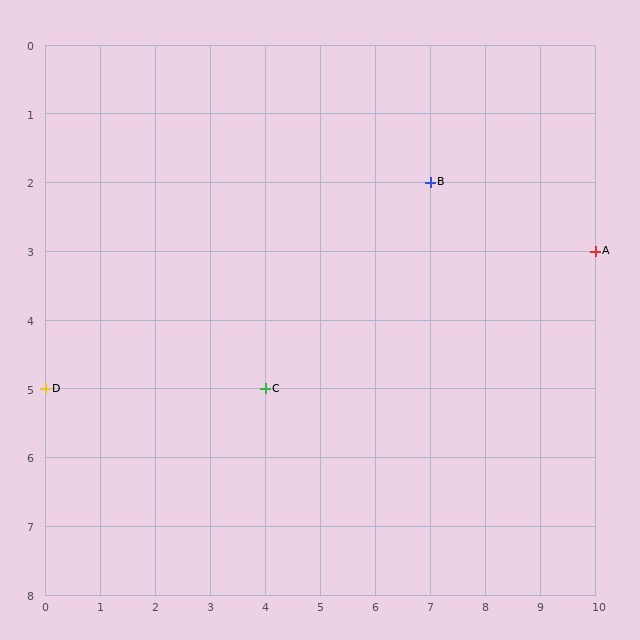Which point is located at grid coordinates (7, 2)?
Point B is at (7, 2).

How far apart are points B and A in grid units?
Points B and A are 3 columns and 1 row apart (about 3.2 grid units diagonally).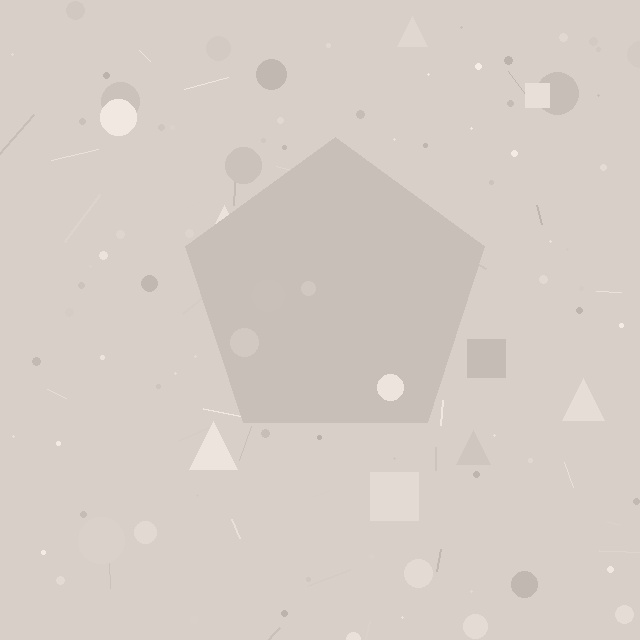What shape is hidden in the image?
A pentagon is hidden in the image.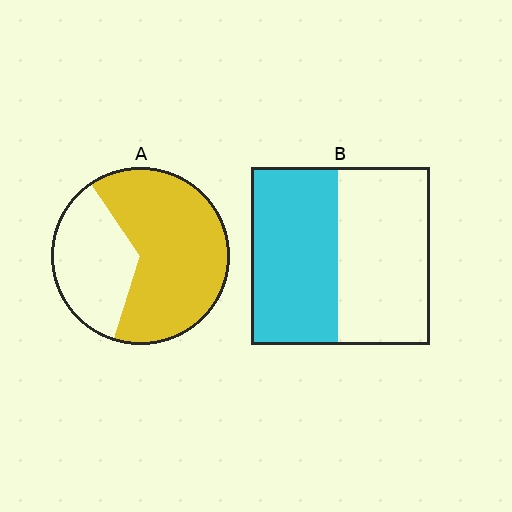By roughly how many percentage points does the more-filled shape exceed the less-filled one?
By roughly 15 percentage points (A over B).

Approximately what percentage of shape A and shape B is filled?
A is approximately 65% and B is approximately 50%.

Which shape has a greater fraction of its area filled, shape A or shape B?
Shape A.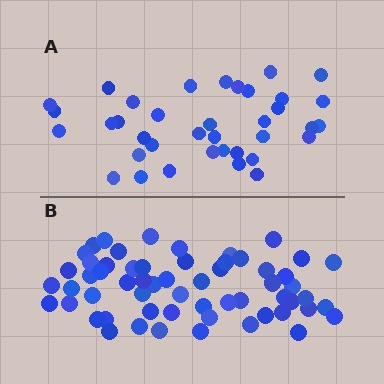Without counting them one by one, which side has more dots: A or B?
Region B (the bottom region) has more dots.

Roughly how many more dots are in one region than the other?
Region B has approximately 20 more dots than region A.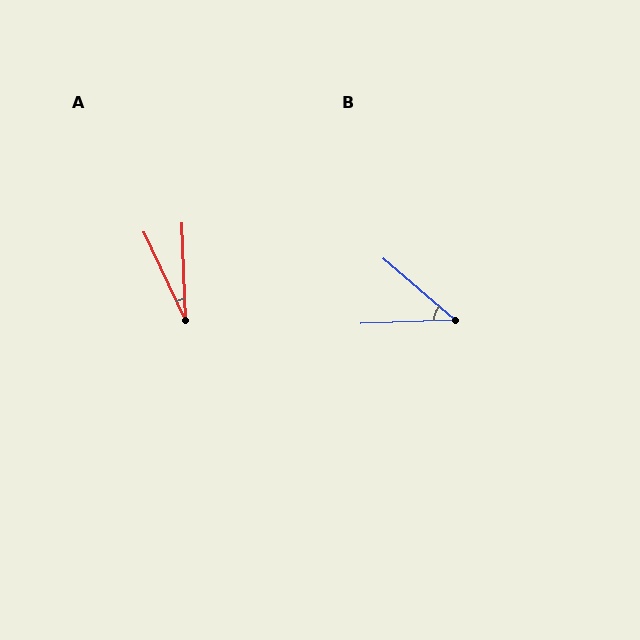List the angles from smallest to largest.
A (23°), B (43°).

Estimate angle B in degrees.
Approximately 43 degrees.